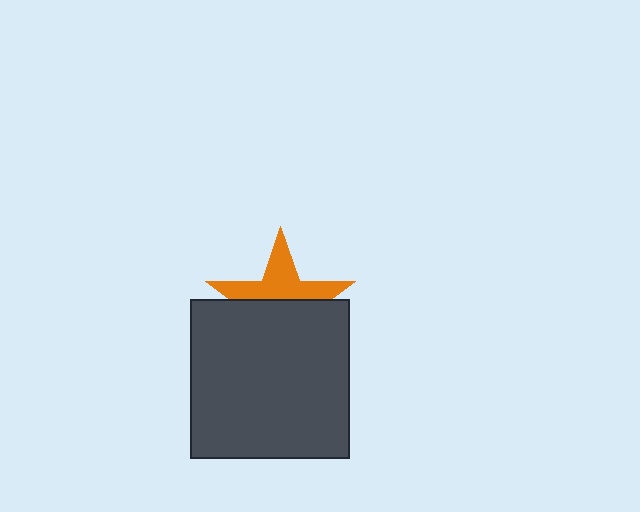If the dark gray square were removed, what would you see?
You would see the complete orange star.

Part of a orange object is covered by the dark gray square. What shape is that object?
It is a star.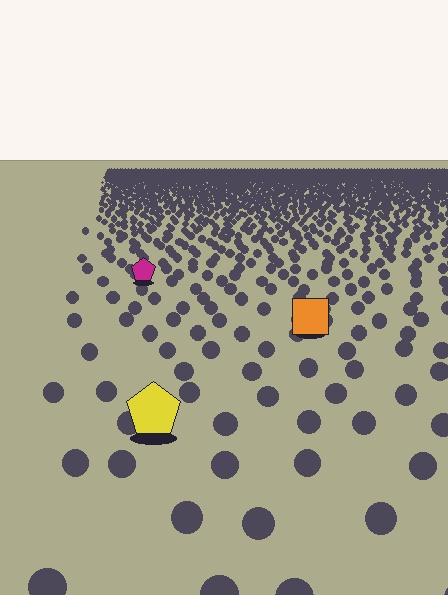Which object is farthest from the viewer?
The magenta pentagon is farthest from the viewer. It appears smaller and the ground texture around it is denser.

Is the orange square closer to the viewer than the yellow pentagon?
No. The yellow pentagon is closer — you can tell from the texture gradient: the ground texture is coarser near it.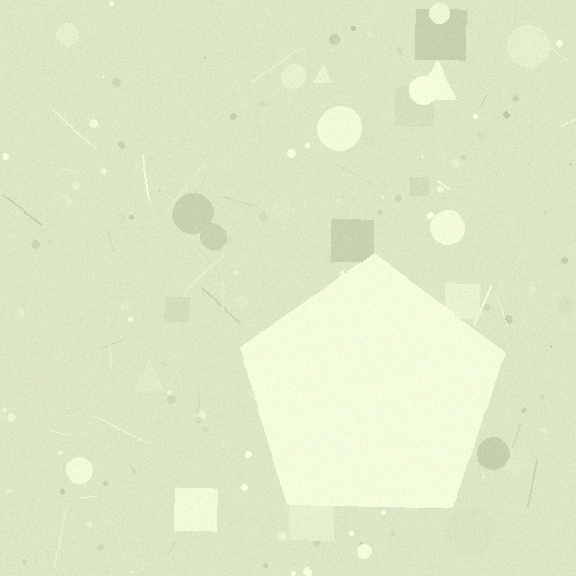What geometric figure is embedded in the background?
A pentagon is embedded in the background.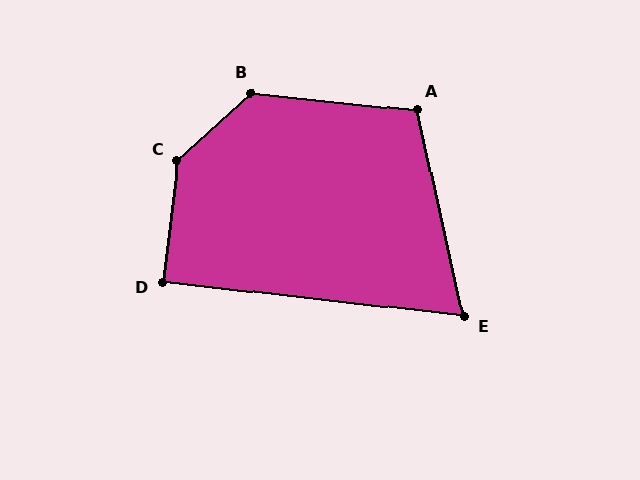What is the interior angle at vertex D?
Approximately 89 degrees (approximately right).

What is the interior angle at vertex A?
Approximately 108 degrees (obtuse).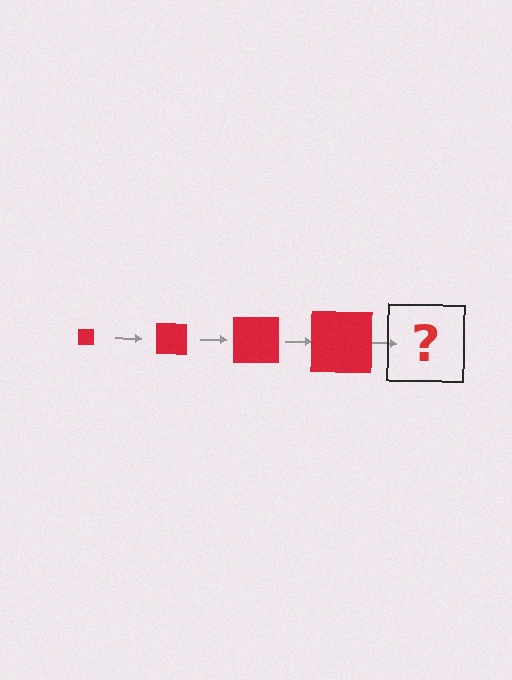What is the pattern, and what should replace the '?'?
The pattern is that the square gets progressively larger each step. The '?' should be a red square, larger than the previous one.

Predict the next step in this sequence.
The next step is a red square, larger than the previous one.